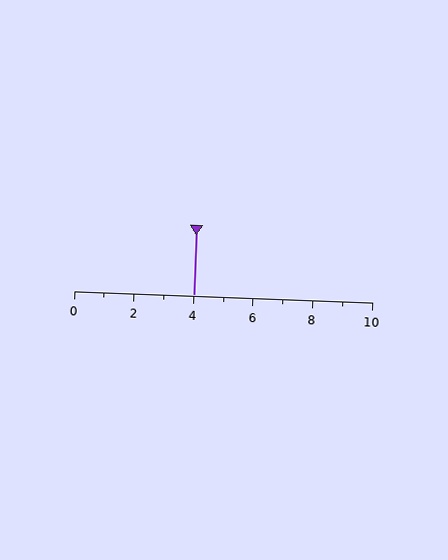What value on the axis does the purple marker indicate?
The marker indicates approximately 4.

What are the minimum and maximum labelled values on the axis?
The axis runs from 0 to 10.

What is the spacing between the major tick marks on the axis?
The major ticks are spaced 2 apart.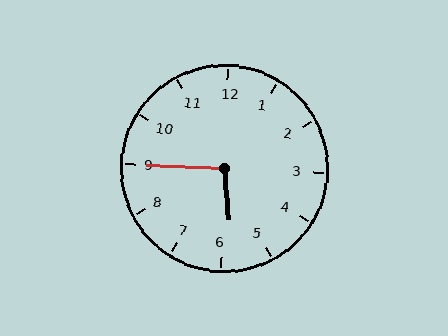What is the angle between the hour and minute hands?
Approximately 98 degrees.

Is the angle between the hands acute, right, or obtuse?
It is obtuse.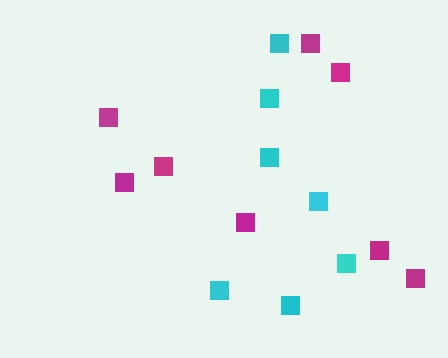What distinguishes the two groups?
There are 2 groups: one group of magenta squares (8) and one group of cyan squares (7).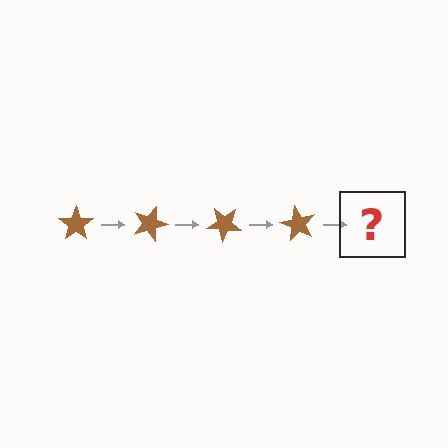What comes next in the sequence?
The next element should be a brown star rotated 80 degrees.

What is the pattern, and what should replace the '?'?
The pattern is that the star rotates 20 degrees each step. The '?' should be a brown star rotated 80 degrees.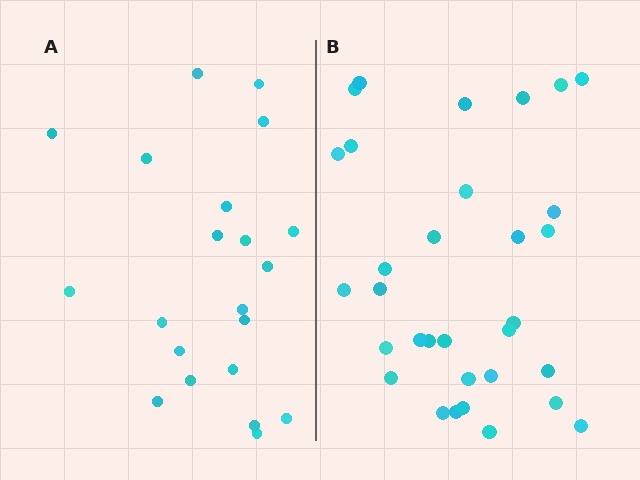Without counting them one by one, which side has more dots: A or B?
Region B (the right region) has more dots.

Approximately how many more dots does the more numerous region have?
Region B has roughly 12 or so more dots than region A.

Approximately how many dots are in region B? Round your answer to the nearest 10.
About 30 dots. (The exact count is 32, which rounds to 30.)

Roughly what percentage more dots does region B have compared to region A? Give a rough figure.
About 50% more.